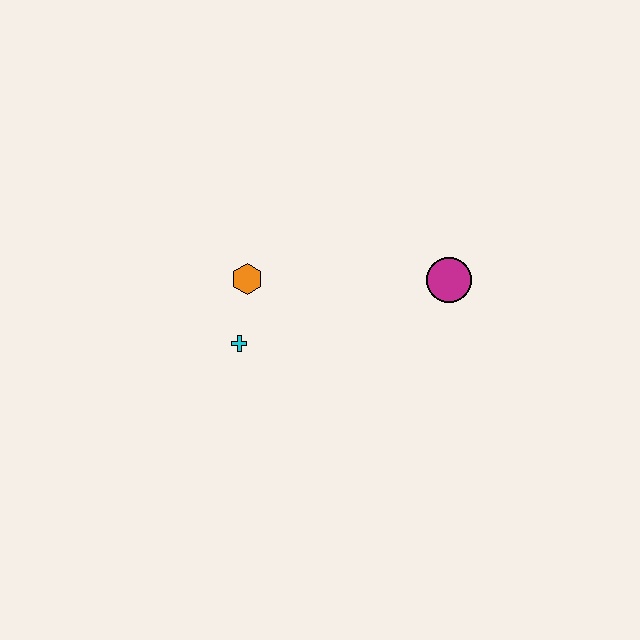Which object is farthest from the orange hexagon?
The magenta circle is farthest from the orange hexagon.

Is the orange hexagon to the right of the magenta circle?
No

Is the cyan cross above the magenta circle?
No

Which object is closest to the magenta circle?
The orange hexagon is closest to the magenta circle.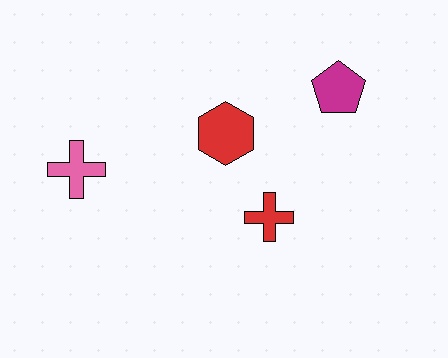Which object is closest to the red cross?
The red hexagon is closest to the red cross.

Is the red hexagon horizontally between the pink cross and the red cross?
Yes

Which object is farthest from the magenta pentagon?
The pink cross is farthest from the magenta pentagon.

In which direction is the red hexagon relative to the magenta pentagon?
The red hexagon is to the left of the magenta pentagon.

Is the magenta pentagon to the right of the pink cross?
Yes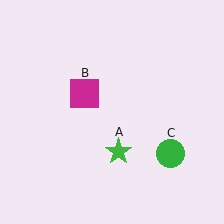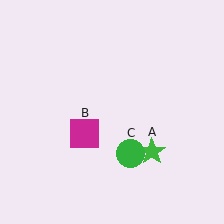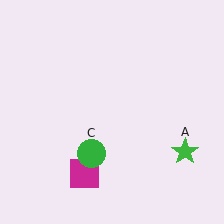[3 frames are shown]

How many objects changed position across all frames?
3 objects changed position: green star (object A), magenta square (object B), green circle (object C).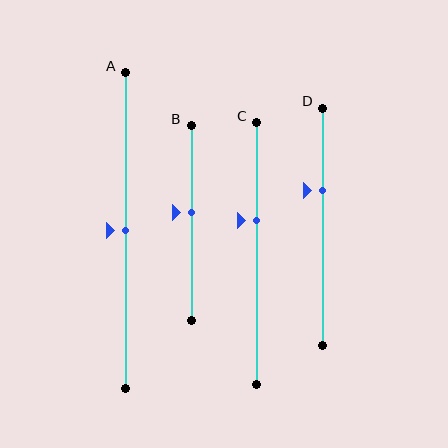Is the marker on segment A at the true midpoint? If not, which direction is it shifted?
Yes, the marker on segment A is at the true midpoint.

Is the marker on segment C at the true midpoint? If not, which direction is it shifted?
No, the marker on segment C is shifted upward by about 13% of the segment length.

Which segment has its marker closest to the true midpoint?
Segment A has its marker closest to the true midpoint.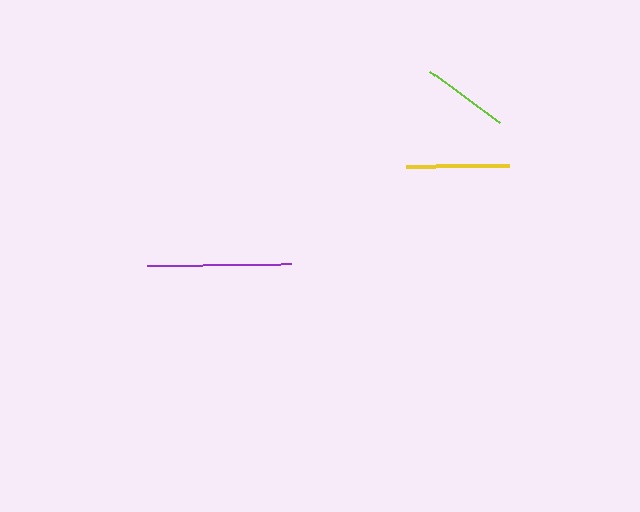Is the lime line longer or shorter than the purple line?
The purple line is longer than the lime line.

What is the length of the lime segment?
The lime segment is approximately 87 pixels long.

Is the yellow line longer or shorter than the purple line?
The purple line is longer than the yellow line.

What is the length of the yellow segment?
The yellow segment is approximately 103 pixels long.